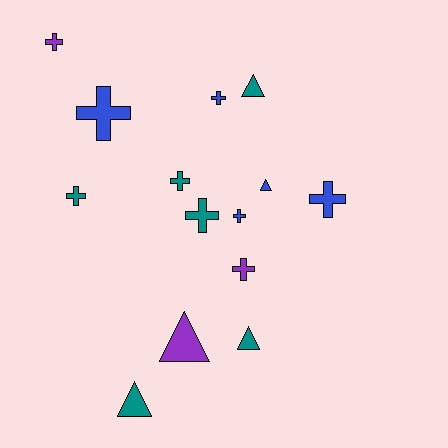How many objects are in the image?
There are 14 objects.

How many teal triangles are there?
There are 3 teal triangles.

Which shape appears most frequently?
Cross, with 9 objects.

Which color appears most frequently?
Teal, with 6 objects.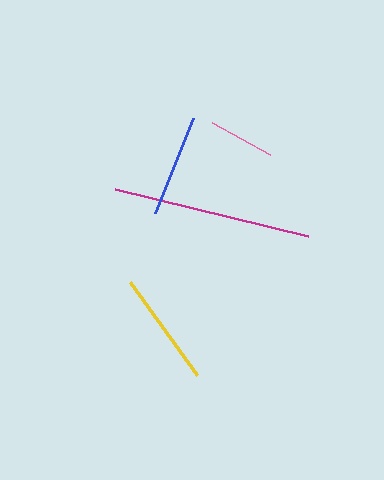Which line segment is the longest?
The magenta line is the longest at approximately 199 pixels.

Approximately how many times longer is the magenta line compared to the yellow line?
The magenta line is approximately 1.7 times the length of the yellow line.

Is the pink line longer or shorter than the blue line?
The blue line is longer than the pink line.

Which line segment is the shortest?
The pink line is the shortest at approximately 67 pixels.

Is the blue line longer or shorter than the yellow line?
The yellow line is longer than the blue line.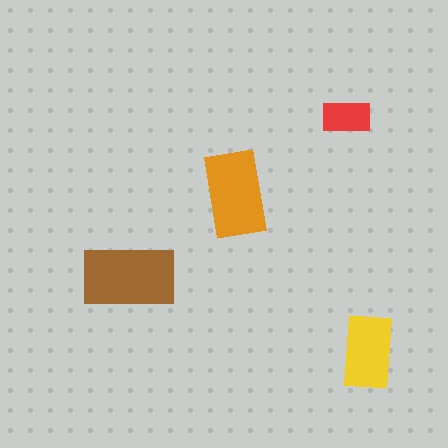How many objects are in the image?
There are 4 objects in the image.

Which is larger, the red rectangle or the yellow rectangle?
The yellow one.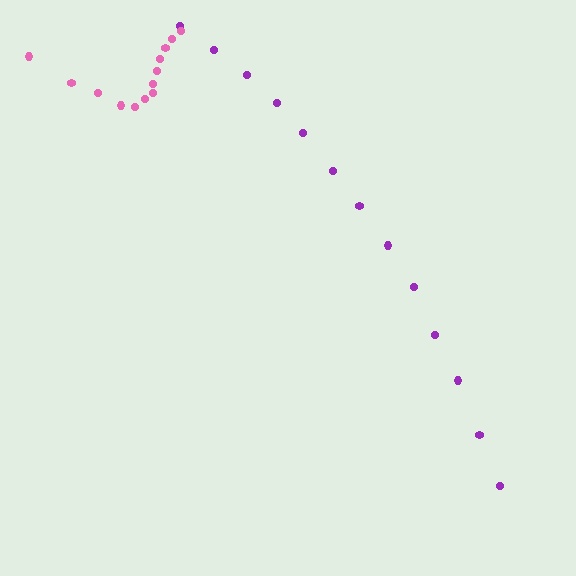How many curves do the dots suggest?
There are 2 distinct paths.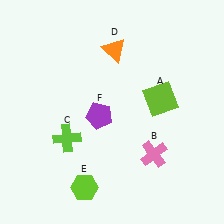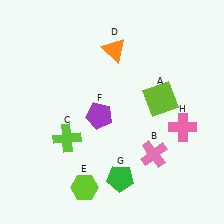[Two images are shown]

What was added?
A green pentagon (G), a pink cross (H) were added in Image 2.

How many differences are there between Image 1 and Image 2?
There are 2 differences between the two images.